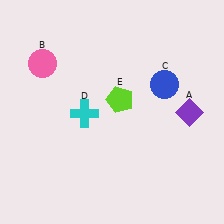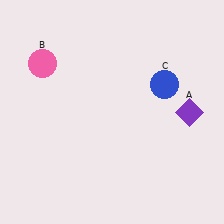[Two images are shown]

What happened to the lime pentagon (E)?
The lime pentagon (E) was removed in Image 2. It was in the top-right area of Image 1.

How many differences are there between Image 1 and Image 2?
There are 2 differences between the two images.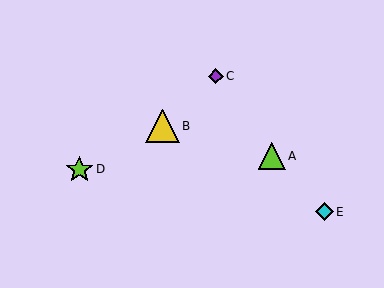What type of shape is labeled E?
Shape E is a cyan diamond.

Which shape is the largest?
The yellow triangle (labeled B) is the largest.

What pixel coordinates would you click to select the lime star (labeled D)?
Click at (79, 169) to select the lime star D.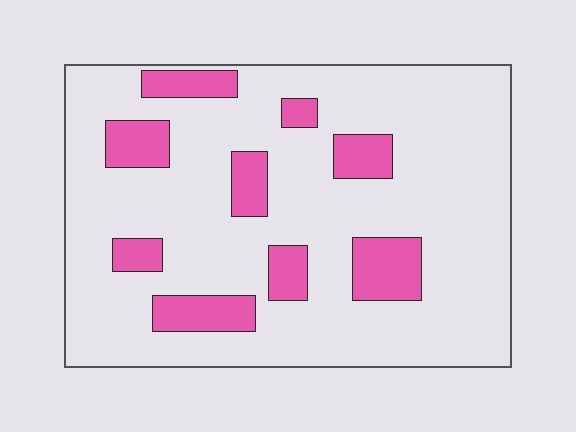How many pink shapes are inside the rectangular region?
9.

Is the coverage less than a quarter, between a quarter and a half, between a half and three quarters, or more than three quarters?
Less than a quarter.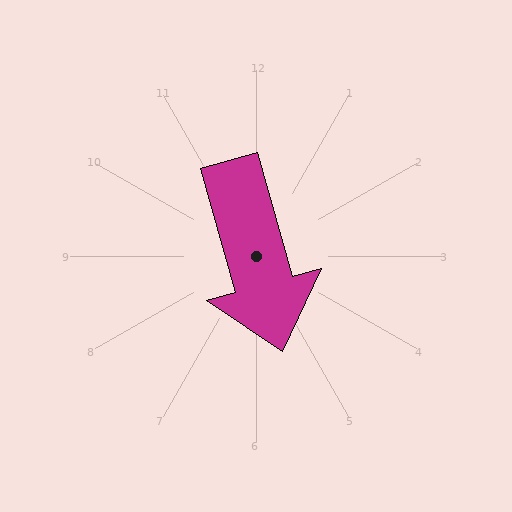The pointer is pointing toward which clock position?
Roughly 5 o'clock.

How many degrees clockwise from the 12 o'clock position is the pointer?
Approximately 164 degrees.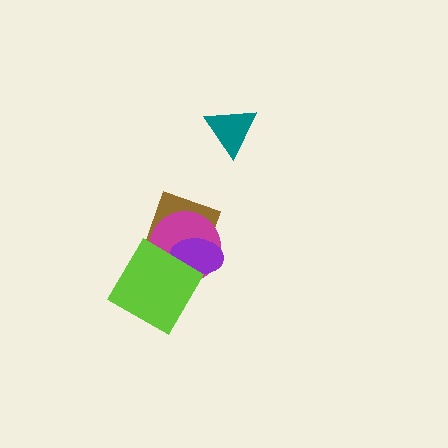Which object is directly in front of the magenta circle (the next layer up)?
The purple ellipse is directly in front of the magenta circle.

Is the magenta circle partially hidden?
Yes, it is partially covered by another shape.